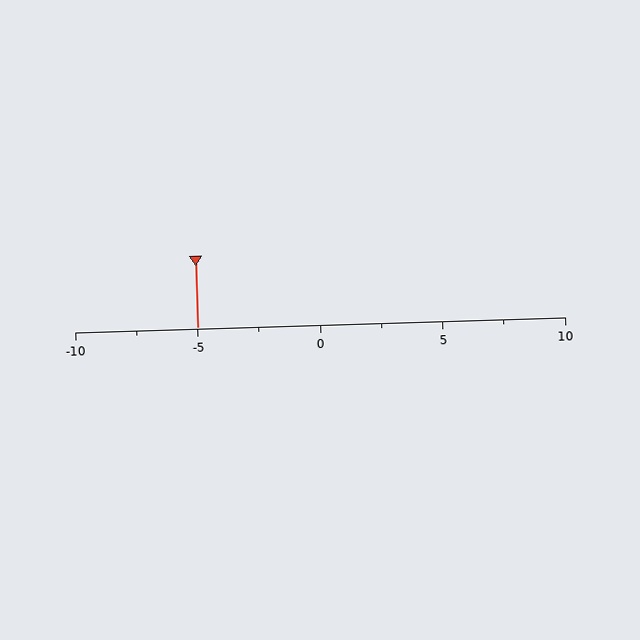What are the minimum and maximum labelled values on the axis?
The axis runs from -10 to 10.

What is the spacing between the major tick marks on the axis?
The major ticks are spaced 5 apart.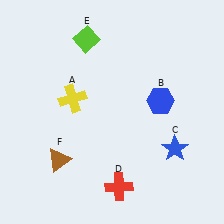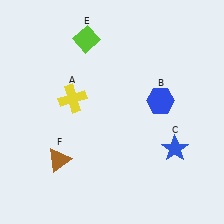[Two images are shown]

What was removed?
The red cross (D) was removed in Image 2.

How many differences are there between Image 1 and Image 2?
There is 1 difference between the two images.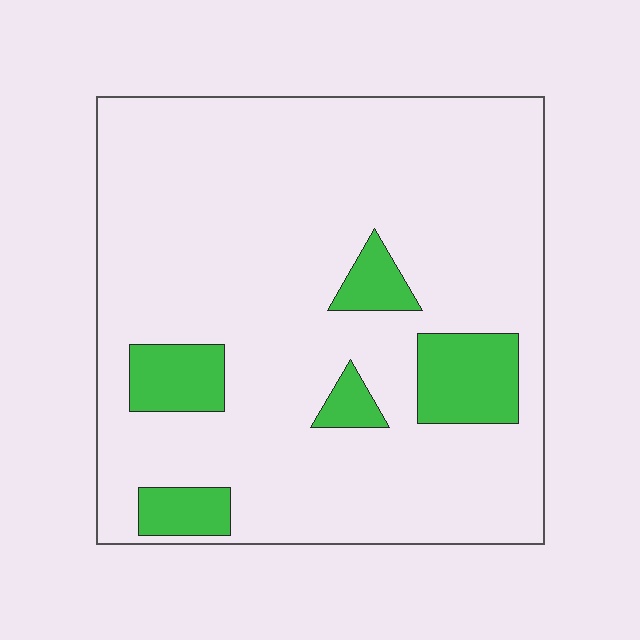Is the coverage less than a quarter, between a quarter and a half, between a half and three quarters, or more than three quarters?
Less than a quarter.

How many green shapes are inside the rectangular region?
5.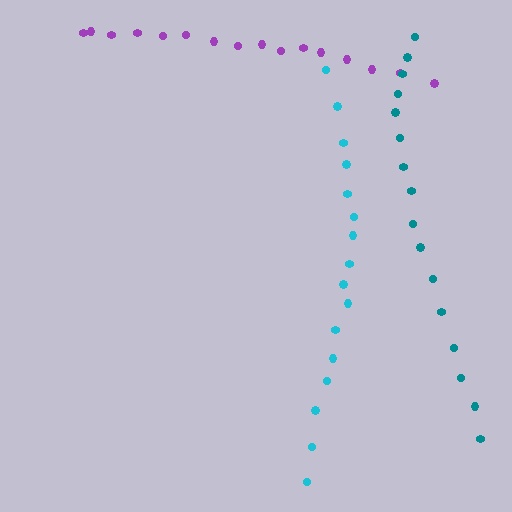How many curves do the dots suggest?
There are 3 distinct paths.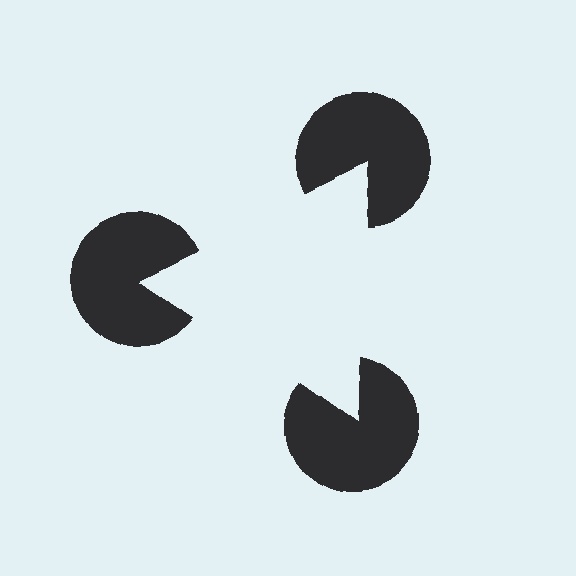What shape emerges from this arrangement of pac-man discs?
An illusory triangle — its edges are inferred from the aligned wedge cuts in the pac-man discs, not physically drawn.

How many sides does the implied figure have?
3 sides.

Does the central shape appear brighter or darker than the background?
It typically appears slightly brighter than the background, even though no actual brightness change is drawn.